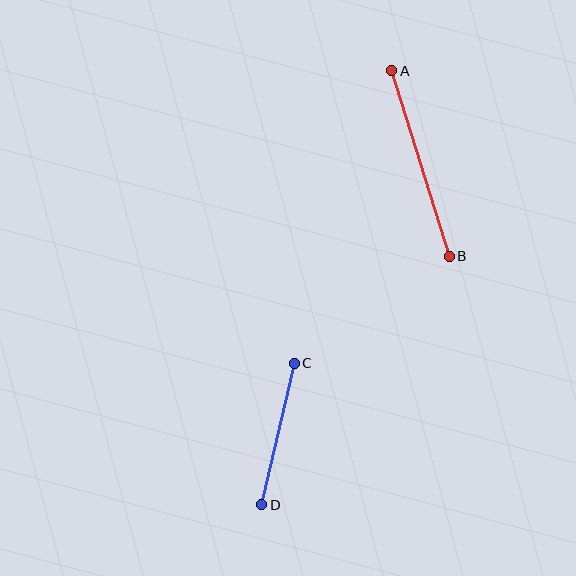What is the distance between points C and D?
The distance is approximately 145 pixels.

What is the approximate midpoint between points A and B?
The midpoint is at approximately (421, 164) pixels.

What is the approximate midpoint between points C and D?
The midpoint is at approximately (278, 434) pixels.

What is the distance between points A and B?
The distance is approximately 194 pixels.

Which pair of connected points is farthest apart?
Points A and B are farthest apart.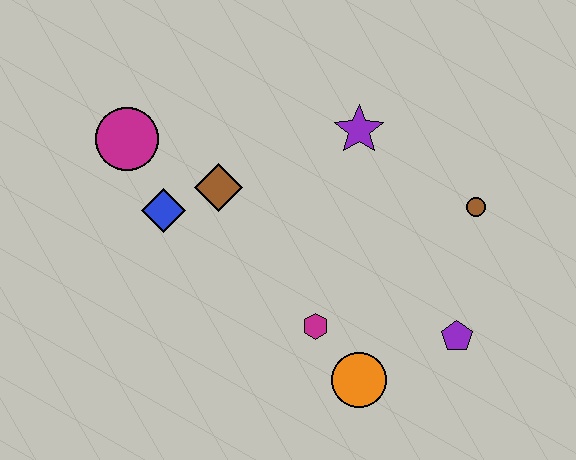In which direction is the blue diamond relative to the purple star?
The blue diamond is to the left of the purple star.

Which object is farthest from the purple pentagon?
The magenta circle is farthest from the purple pentagon.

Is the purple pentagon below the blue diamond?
Yes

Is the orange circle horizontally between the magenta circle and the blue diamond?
No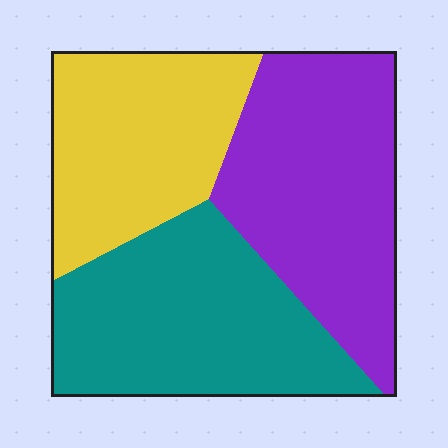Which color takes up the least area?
Yellow, at roughly 30%.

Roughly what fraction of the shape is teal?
Teal covers around 35% of the shape.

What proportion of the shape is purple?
Purple covers roughly 35% of the shape.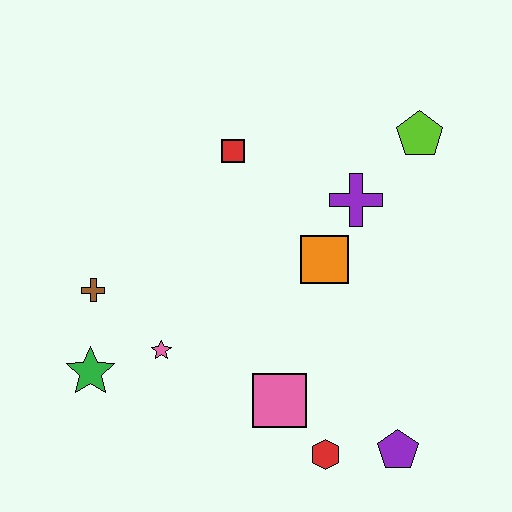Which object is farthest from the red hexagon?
The lime pentagon is farthest from the red hexagon.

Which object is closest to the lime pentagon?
The purple cross is closest to the lime pentagon.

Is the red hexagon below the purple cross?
Yes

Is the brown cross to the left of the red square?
Yes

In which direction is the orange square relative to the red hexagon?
The orange square is above the red hexagon.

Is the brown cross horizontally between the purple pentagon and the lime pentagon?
No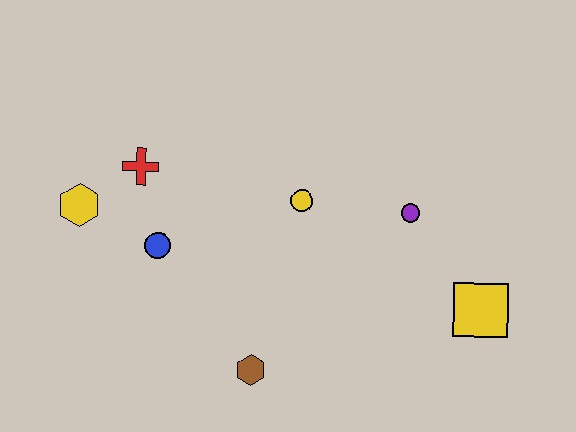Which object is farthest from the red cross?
The yellow square is farthest from the red cross.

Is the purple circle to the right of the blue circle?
Yes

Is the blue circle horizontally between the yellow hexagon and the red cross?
No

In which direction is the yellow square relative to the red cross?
The yellow square is to the right of the red cross.